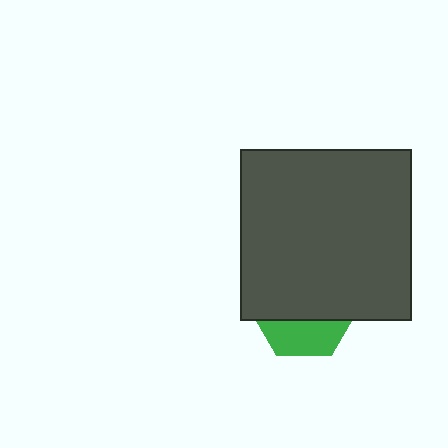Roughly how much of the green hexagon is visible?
A small part of it is visible (roughly 32%).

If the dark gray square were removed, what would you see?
You would see the complete green hexagon.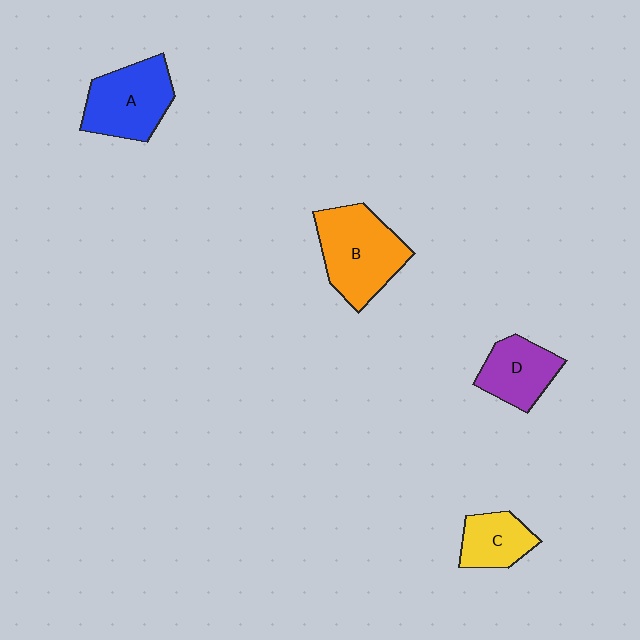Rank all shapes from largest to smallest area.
From largest to smallest: B (orange), A (blue), D (purple), C (yellow).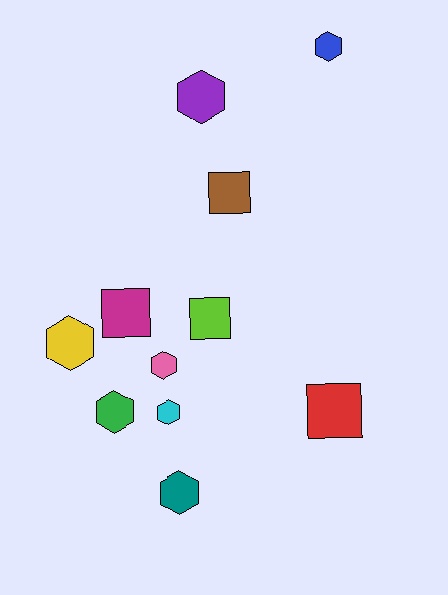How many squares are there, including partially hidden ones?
There are 4 squares.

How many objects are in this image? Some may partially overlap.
There are 11 objects.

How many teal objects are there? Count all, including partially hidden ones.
There is 1 teal object.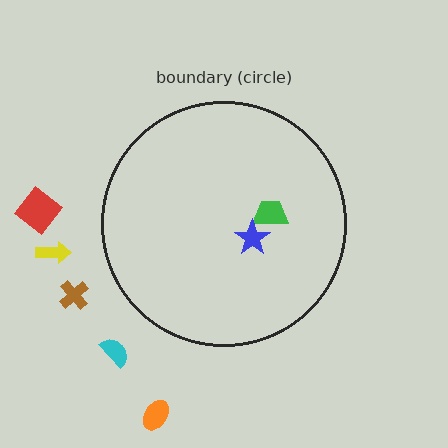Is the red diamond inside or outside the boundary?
Outside.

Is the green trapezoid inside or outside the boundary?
Inside.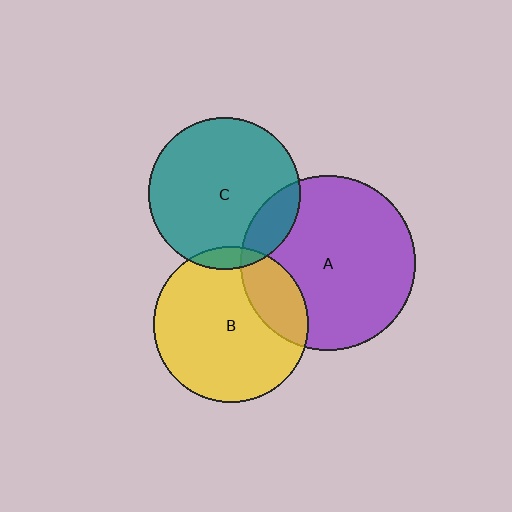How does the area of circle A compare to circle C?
Approximately 1.3 times.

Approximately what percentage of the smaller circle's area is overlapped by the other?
Approximately 5%.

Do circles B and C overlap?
Yes.